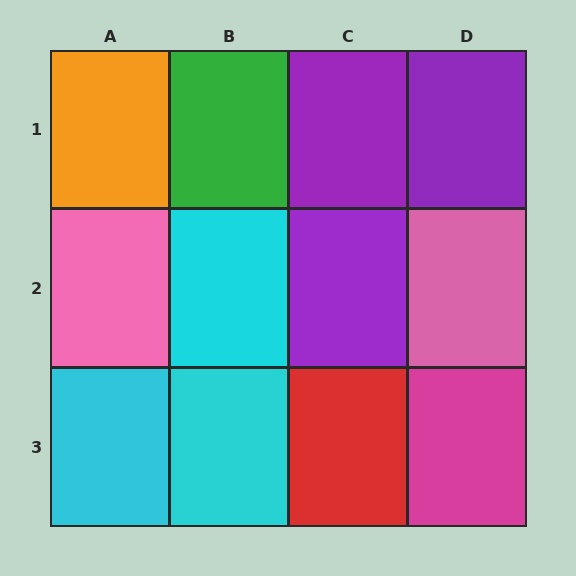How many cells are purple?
3 cells are purple.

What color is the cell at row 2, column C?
Purple.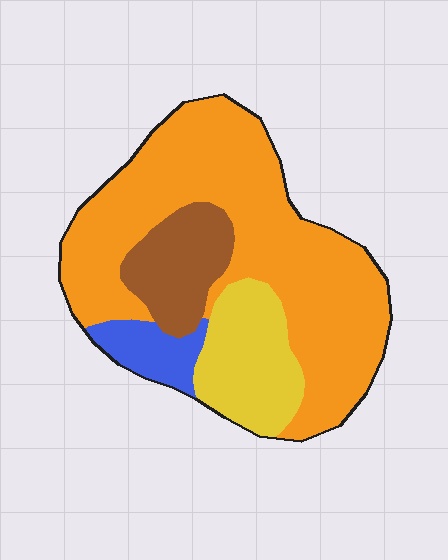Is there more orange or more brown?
Orange.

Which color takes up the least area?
Blue, at roughly 5%.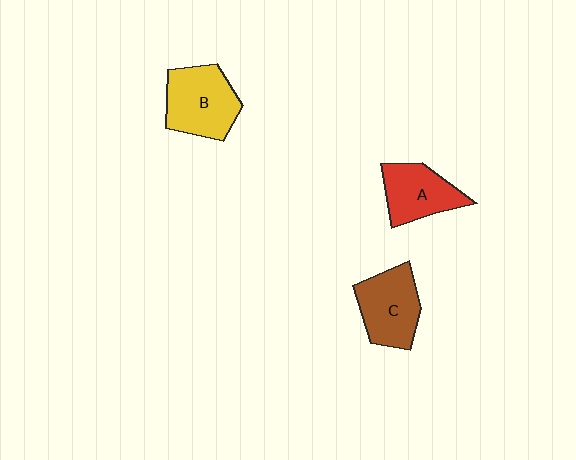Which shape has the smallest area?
Shape A (red).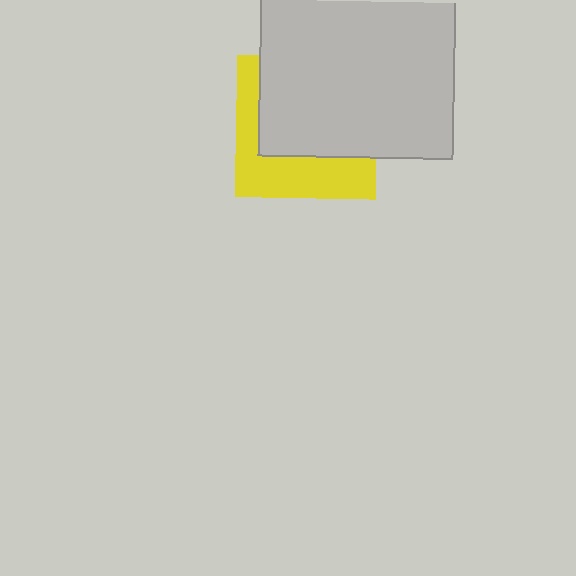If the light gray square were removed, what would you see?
You would see the complete yellow square.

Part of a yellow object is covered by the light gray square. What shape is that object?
It is a square.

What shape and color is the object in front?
The object in front is a light gray square.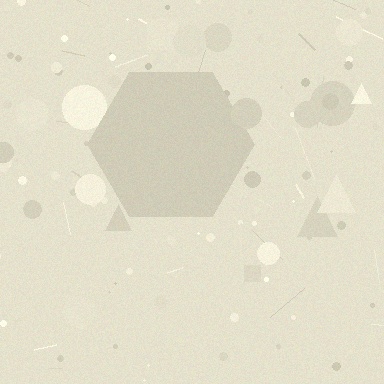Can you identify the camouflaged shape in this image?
The camouflaged shape is a hexagon.